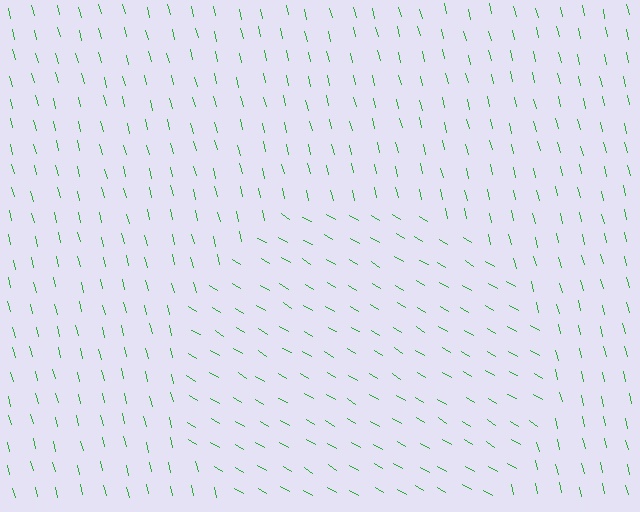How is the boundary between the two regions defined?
The boundary is defined purely by a change in line orientation (approximately 45 degrees difference). All lines are the same color and thickness.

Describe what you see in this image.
The image is filled with small green line segments. A circle region in the image has lines oriented differently from the surrounding lines, creating a visible texture boundary.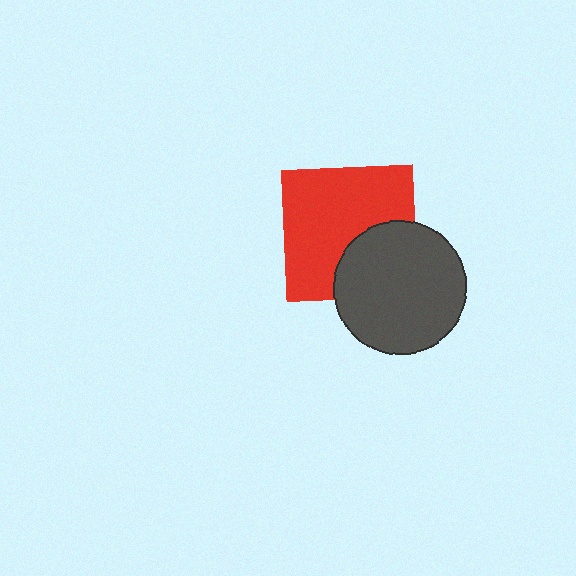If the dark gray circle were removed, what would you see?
You would see the complete red square.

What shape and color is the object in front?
The object in front is a dark gray circle.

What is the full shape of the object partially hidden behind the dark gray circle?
The partially hidden object is a red square.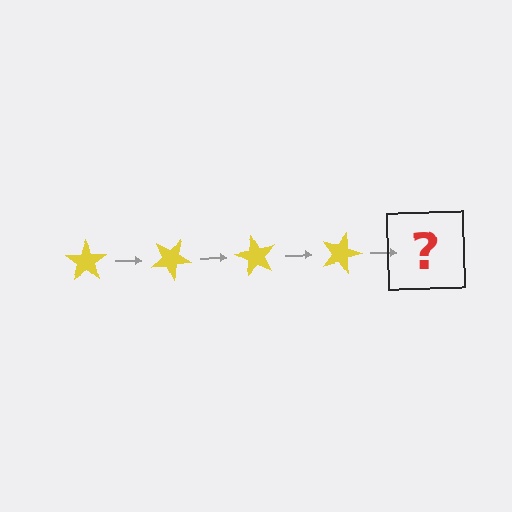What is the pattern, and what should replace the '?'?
The pattern is that the star rotates 30 degrees each step. The '?' should be a yellow star rotated 120 degrees.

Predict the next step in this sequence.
The next step is a yellow star rotated 120 degrees.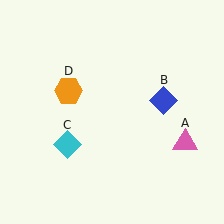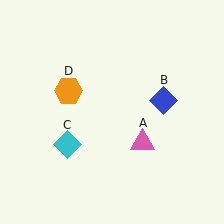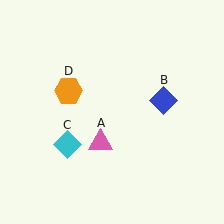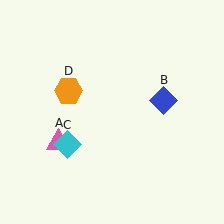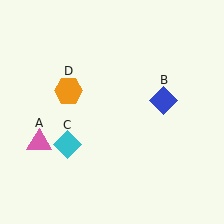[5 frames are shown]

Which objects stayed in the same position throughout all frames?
Blue diamond (object B) and cyan diamond (object C) and orange hexagon (object D) remained stationary.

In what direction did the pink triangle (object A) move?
The pink triangle (object A) moved left.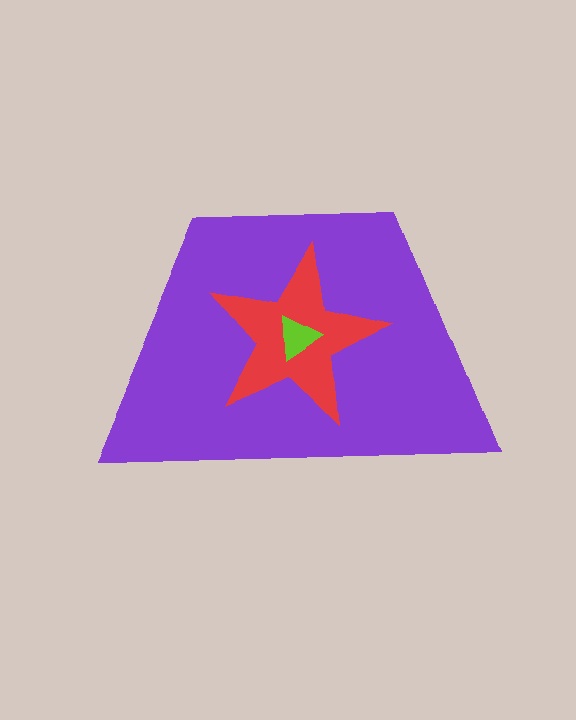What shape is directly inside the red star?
The lime triangle.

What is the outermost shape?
The purple trapezoid.